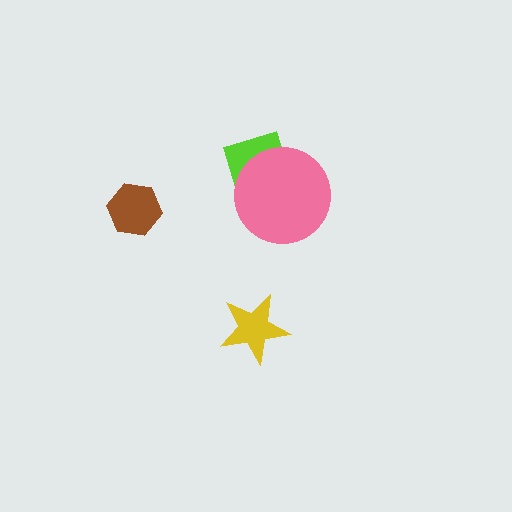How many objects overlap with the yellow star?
0 objects overlap with the yellow star.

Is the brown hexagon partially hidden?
No, no other shape covers it.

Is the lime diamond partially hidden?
Yes, it is partially covered by another shape.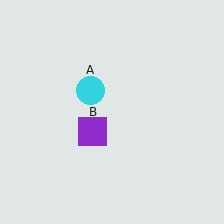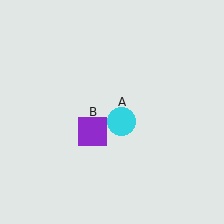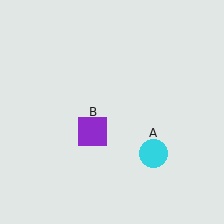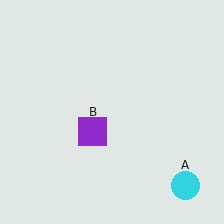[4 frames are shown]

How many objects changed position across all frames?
1 object changed position: cyan circle (object A).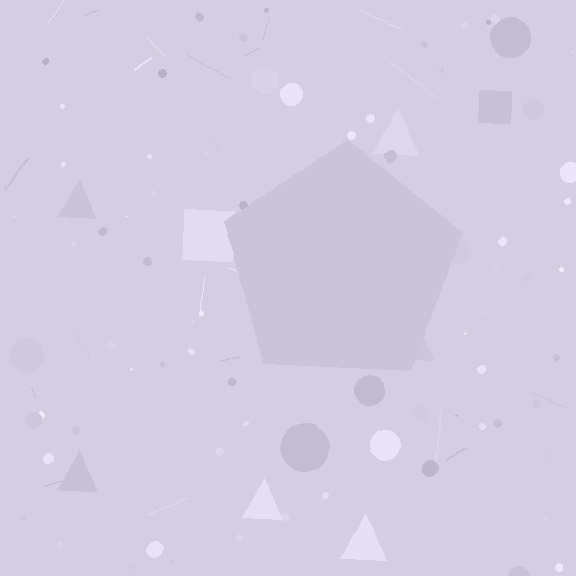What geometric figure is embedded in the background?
A pentagon is embedded in the background.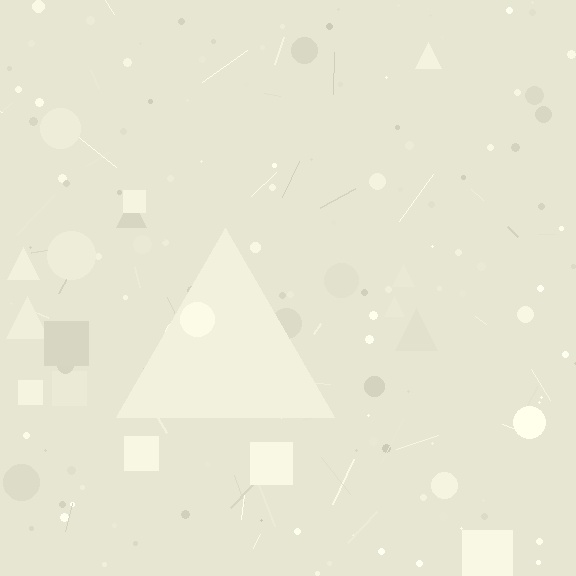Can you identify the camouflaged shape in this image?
The camouflaged shape is a triangle.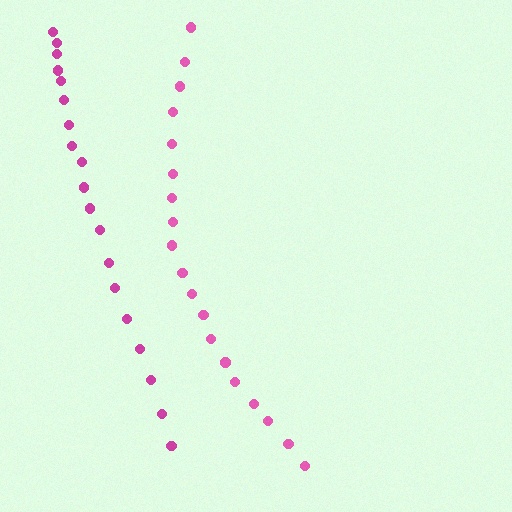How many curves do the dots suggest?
There are 2 distinct paths.